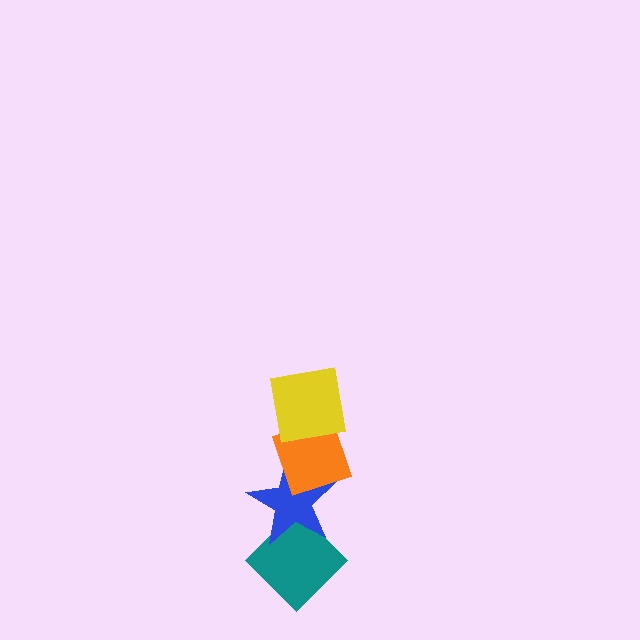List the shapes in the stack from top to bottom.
From top to bottom: the yellow square, the orange diamond, the blue star, the teal diamond.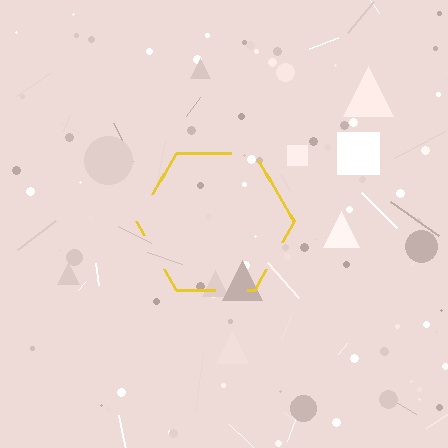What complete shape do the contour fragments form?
The contour fragments form a hexagon.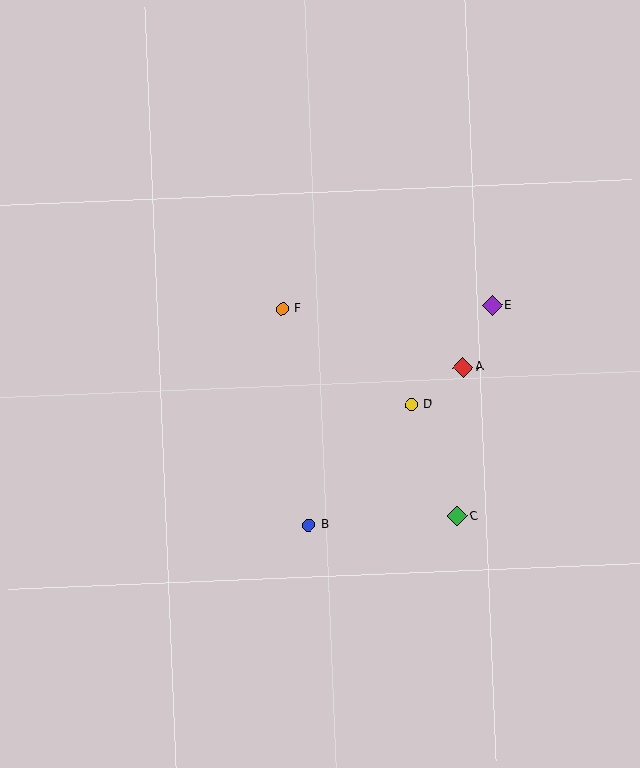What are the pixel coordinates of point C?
Point C is at (457, 516).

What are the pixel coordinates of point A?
Point A is at (463, 367).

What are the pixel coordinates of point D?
Point D is at (411, 404).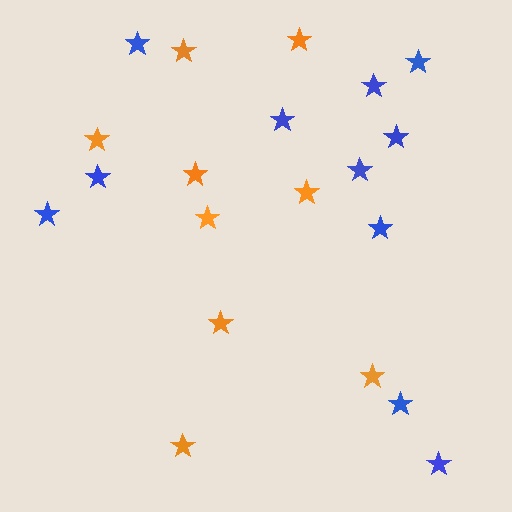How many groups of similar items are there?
There are 2 groups: one group of blue stars (11) and one group of orange stars (9).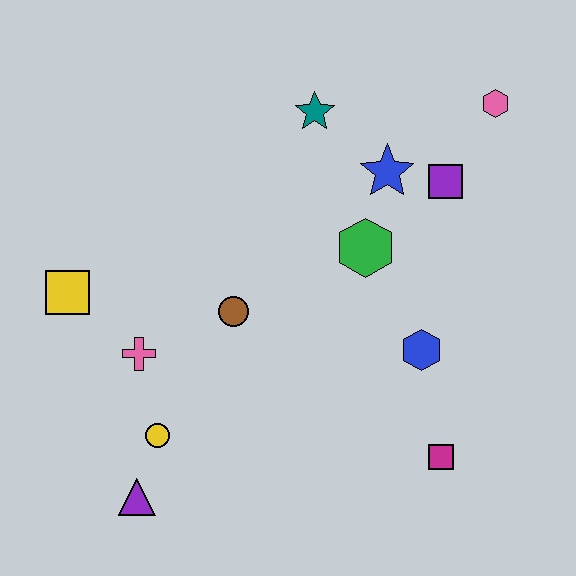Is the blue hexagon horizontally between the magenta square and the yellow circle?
Yes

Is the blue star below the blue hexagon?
No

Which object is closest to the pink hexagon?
The purple square is closest to the pink hexagon.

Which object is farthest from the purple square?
The purple triangle is farthest from the purple square.